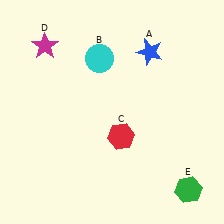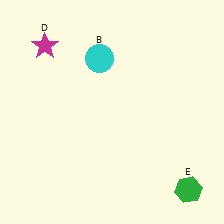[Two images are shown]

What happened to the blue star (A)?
The blue star (A) was removed in Image 2. It was in the top-right area of Image 1.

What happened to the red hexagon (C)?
The red hexagon (C) was removed in Image 2. It was in the bottom-right area of Image 1.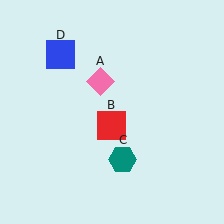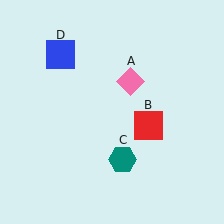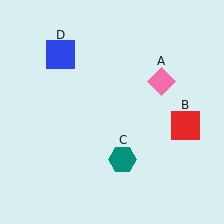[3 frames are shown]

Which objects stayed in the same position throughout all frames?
Teal hexagon (object C) and blue square (object D) remained stationary.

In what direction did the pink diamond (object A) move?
The pink diamond (object A) moved right.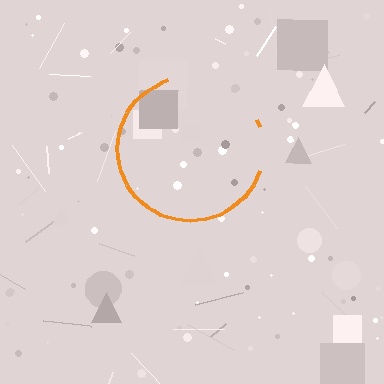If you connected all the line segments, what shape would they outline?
They would outline a circle.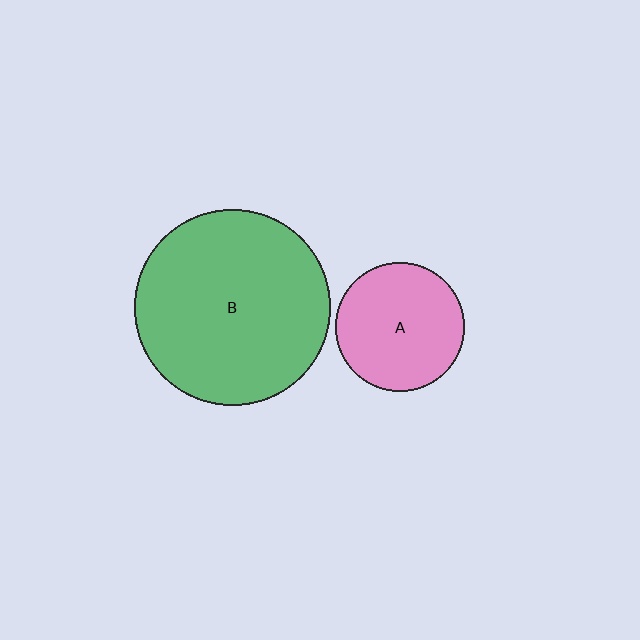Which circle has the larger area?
Circle B (green).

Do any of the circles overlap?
No, none of the circles overlap.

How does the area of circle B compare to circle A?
Approximately 2.3 times.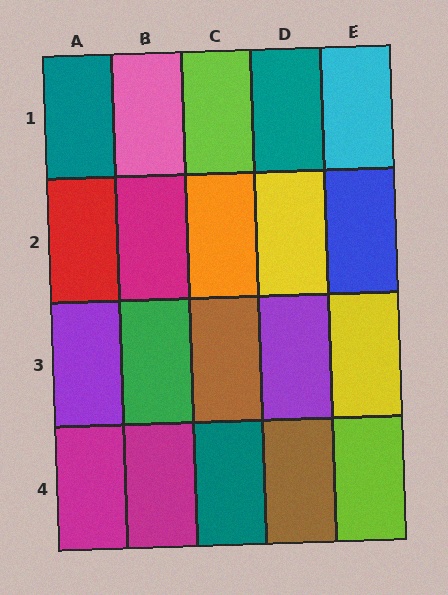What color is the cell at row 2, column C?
Orange.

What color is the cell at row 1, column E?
Cyan.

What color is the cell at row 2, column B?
Magenta.